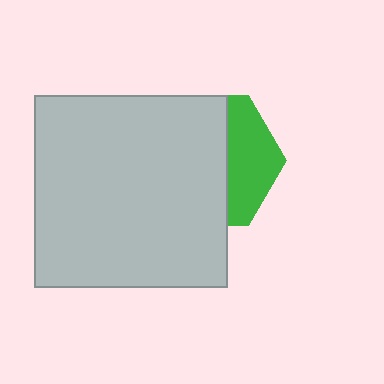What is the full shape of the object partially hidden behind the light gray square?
The partially hidden object is a green hexagon.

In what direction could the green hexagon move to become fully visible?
The green hexagon could move right. That would shift it out from behind the light gray square entirely.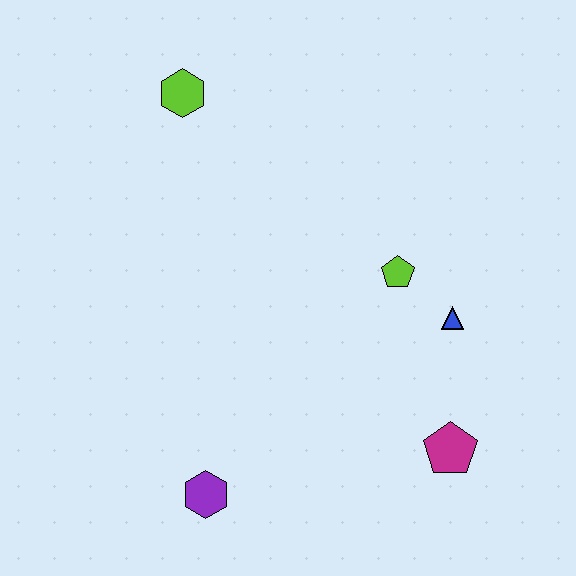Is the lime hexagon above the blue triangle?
Yes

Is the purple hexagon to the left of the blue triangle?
Yes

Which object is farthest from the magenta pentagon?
The lime hexagon is farthest from the magenta pentagon.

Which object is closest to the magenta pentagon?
The blue triangle is closest to the magenta pentagon.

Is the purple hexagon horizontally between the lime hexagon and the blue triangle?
Yes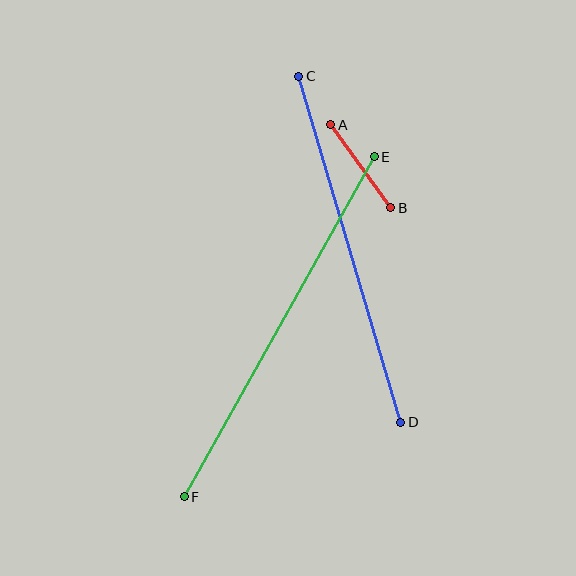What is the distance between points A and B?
The distance is approximately 103 pixels.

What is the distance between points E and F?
The distance is approximately 390 pixels.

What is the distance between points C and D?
The distance is approximately 361 pixels.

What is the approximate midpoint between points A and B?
The midpoint is at approximately (361, 166) pixels.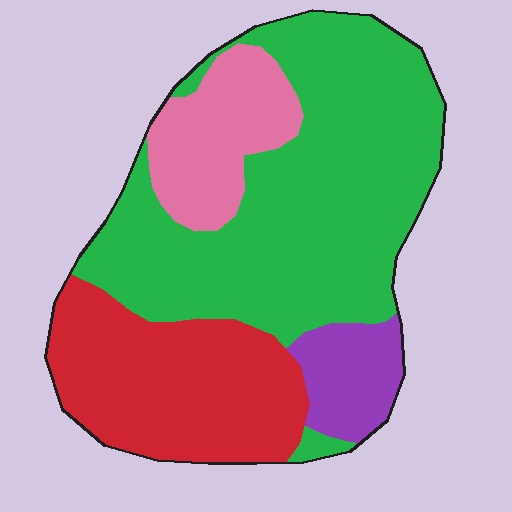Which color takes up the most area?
Green, at roughly 50%.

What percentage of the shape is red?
Red takes up between a quarter and a half of the shape.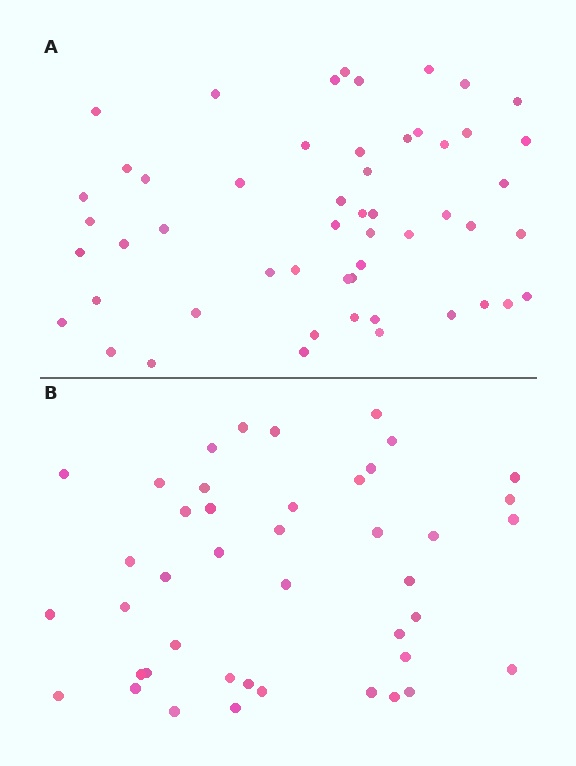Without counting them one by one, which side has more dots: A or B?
Region A (the top region) has more dots.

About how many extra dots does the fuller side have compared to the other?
Region A has roughly 10 or so more dots than region B.